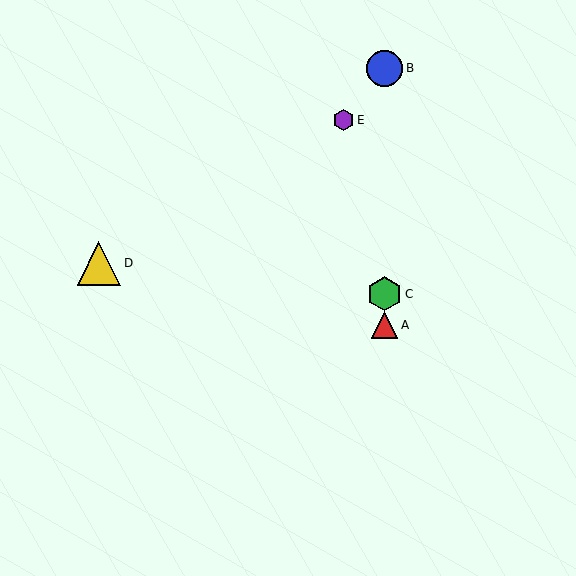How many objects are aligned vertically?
3 objects (A, B, C) are aligned vertically.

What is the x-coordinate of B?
Object B is at x≈385.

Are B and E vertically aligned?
No, B is at x≈385 and E is at x≈344.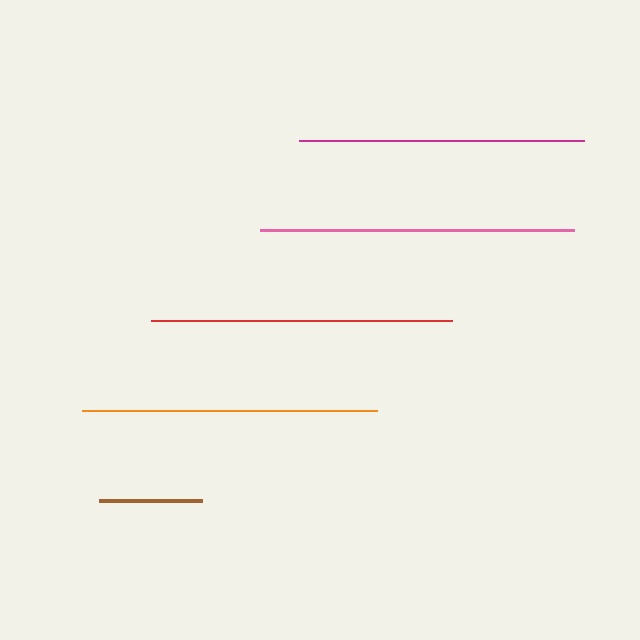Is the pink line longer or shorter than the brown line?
The pink line is longer than the brown line.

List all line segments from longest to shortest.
From longest to shortest: pink, red, orange, magenta, brown.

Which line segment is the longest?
The pink line is the longest at approximately 314 pixels.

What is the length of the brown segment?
The brown segment is approximately 103 pixels long.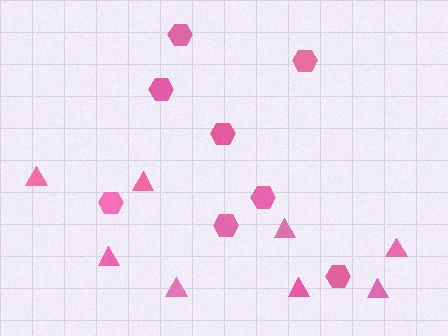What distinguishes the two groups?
There are 2 groups: one group of hexagons (8) and one group of triangles (8).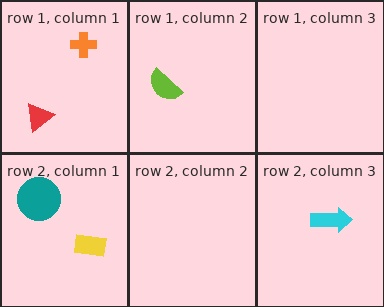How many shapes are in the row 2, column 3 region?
1.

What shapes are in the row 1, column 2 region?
The lime semicircle.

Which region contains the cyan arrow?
The row 2, column 3 region.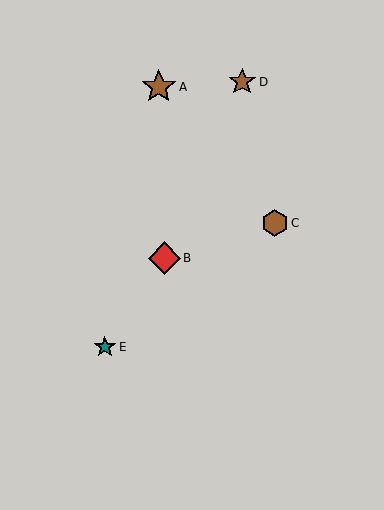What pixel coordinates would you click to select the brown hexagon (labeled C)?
Click at (275, 223) to select the brown hexagon C.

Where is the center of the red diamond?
The center of the red diamond is at (164, 258).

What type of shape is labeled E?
Shape E is a teal star.